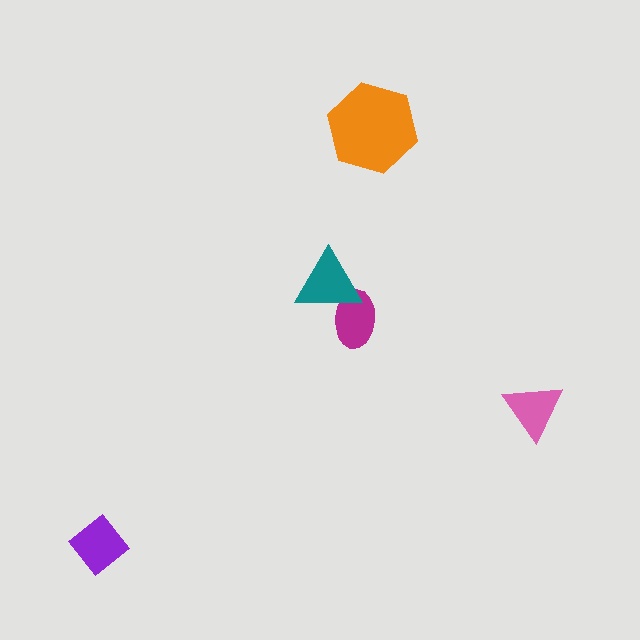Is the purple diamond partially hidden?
No, no other shape covers it.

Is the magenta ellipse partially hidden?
Yes, it is partially covered by another shape.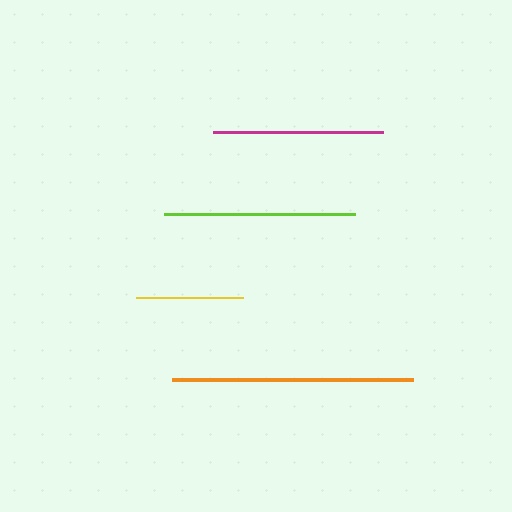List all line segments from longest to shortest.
From longest to shortest: orange, lime, magenta, yellow.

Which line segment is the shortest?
The yellow line is the shortest at approximately 107 pixels.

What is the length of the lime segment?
The lime segment is approximately 191 pixels long.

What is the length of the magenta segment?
The magenta segment is approximately 170 pixels long.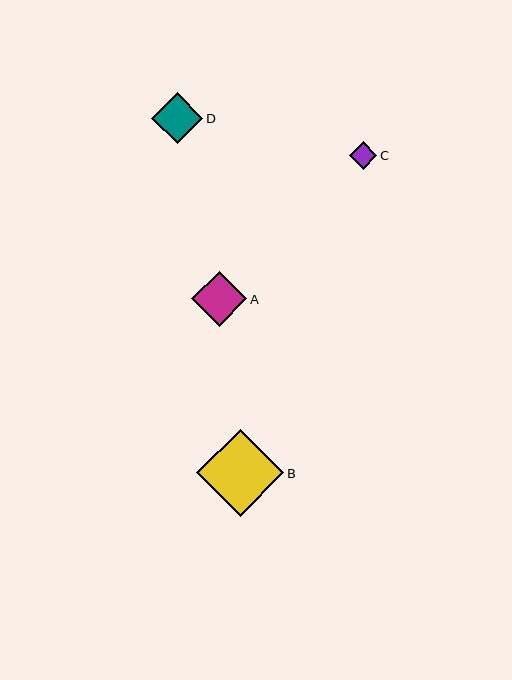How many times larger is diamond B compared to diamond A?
Diamond B is approximately 1.6 times the size of diamond A.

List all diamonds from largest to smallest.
From largest to smallest: B, A, D, C.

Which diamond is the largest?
Diamond B is the largest with a size of approximately 88 pixels.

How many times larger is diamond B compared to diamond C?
Diamond B is approximately 3.2 times the size of diamond C.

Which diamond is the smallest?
Diamond C is the smallest with a size of approximately 27 pixels.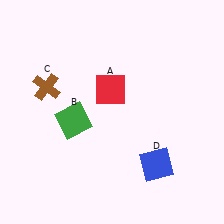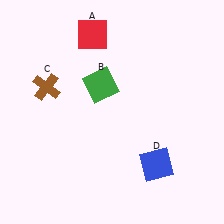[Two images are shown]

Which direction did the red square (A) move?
The red square (A) moved up.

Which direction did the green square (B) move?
The green square (B) moved up.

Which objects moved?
The objects that moved are: the red square (A), the green square (B).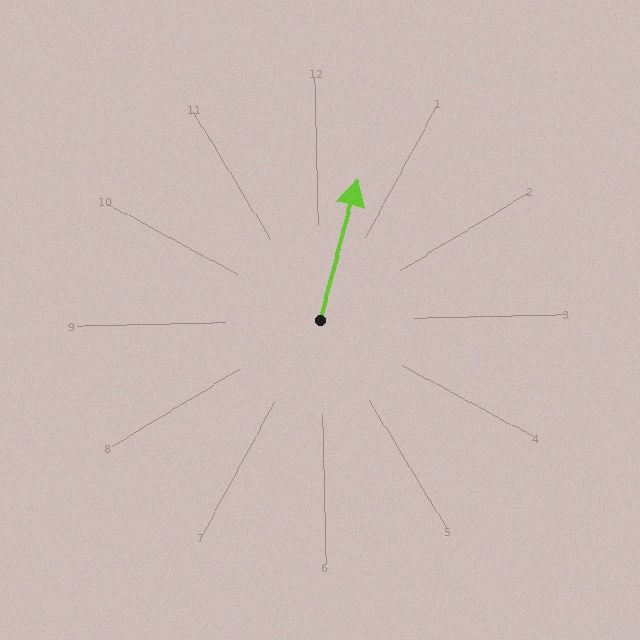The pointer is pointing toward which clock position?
Roughly 1 o'clock.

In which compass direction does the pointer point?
North.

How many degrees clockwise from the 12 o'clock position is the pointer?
Approximately 16 degrees.